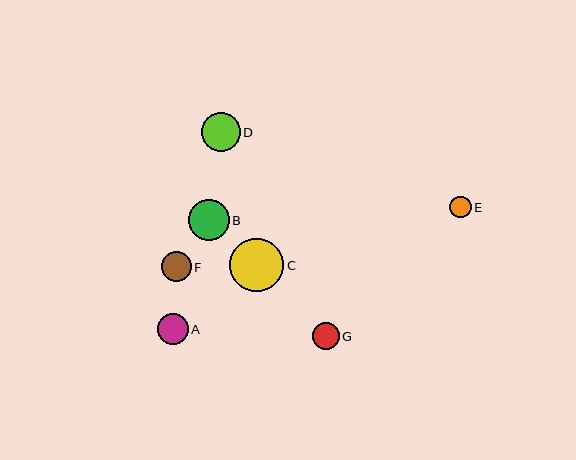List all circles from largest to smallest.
From largest to smallest: C, B, D, A, F, G, E.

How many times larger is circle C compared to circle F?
Circle C is approximately 1.8 times the size of circle F.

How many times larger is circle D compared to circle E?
Circle D is approximately 1.8 times the size of circle E.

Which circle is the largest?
Circle C is the largest with a size of approximately 54 pixels.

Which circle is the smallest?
Circle E is the smallest with a size of approximately 21 pixels.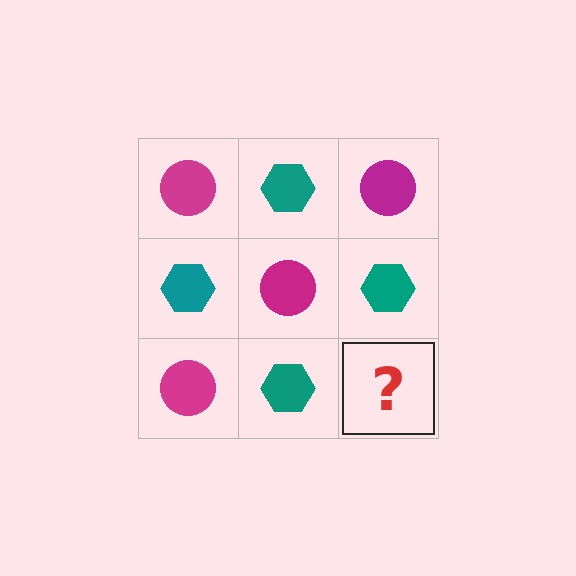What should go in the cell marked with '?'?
The missing cell should contain a magenta circle.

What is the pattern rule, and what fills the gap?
The rule is that it alternates magenta circle and teal hexagon in a checkerboard pattern. The gap should be filled with a magenta circle.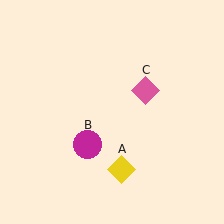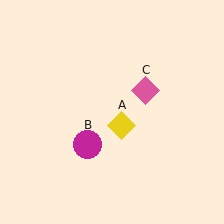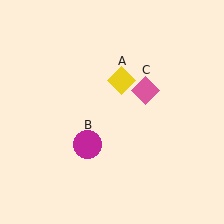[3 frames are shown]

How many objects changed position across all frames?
1 object changed position: yellow diamond (object A).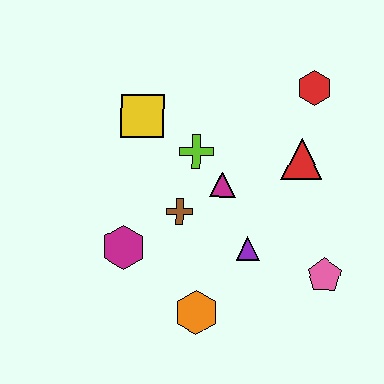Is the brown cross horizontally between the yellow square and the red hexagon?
Yes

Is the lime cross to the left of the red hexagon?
Yes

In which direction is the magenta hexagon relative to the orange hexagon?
The magenta hexagon is to the left of the orange hexagon.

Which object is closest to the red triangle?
The red hexagon is closest to the red triangle.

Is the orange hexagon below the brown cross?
Yes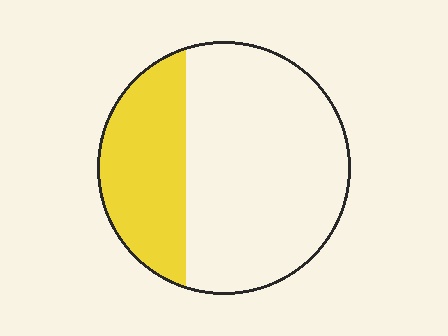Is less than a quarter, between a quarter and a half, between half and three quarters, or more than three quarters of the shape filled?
Between a quarter and a half.